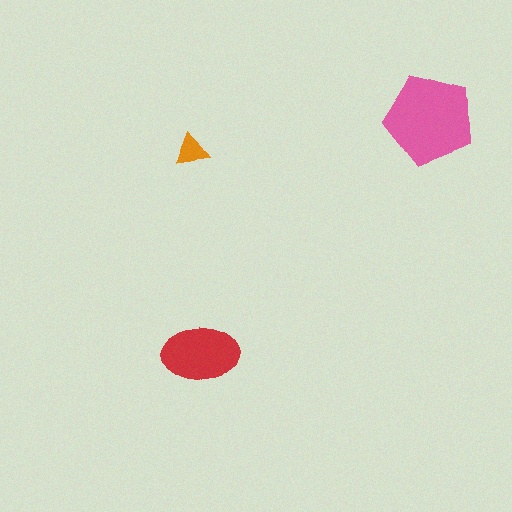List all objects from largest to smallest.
The pink pentagon, the red ellipse, the orange triangle.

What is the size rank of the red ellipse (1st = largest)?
2nd.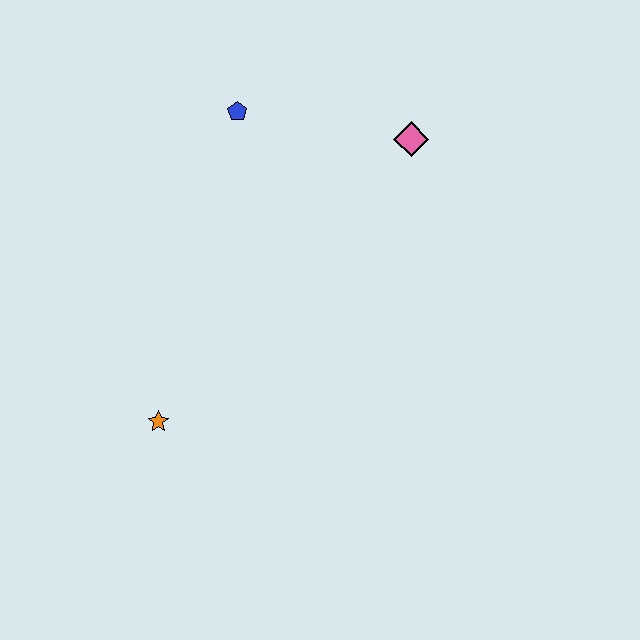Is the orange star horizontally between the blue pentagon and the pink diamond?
No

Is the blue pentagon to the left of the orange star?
No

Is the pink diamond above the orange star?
Yes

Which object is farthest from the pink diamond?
The orange star is farthest from the pink diamond.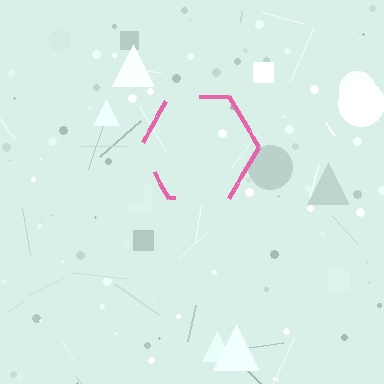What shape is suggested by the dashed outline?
The dashed outline suggests a hexagon.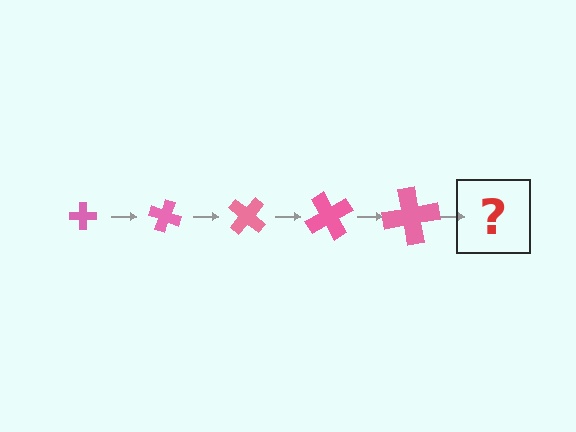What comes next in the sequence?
The next element should be a cross, larger than the previous one and rotated 100 degrees from the start.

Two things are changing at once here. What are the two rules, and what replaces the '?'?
The two rules are that the cross grows larger each step and it rotates 20 degrees each step. The '?' should be a cross, larger than the previous one and rotated 100 degrees from the start.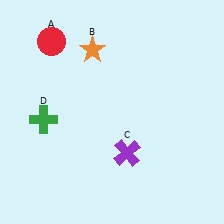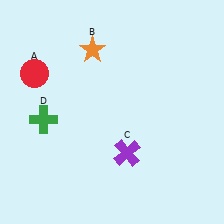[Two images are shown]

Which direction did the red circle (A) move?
The red circle (A) moved down.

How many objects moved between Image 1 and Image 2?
1 object moved between the two images.